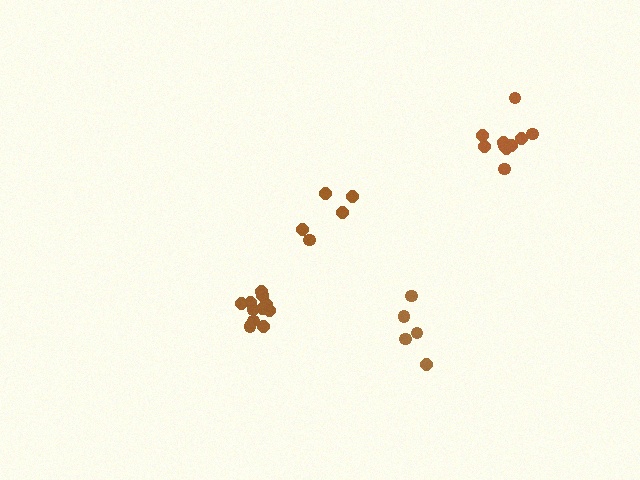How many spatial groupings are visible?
There are 4 spatial groupings.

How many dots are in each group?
Group 1: 5 dots, Group 2: 11 dots, Group 3: 10 dots, Group 4: 5 dots (31 total).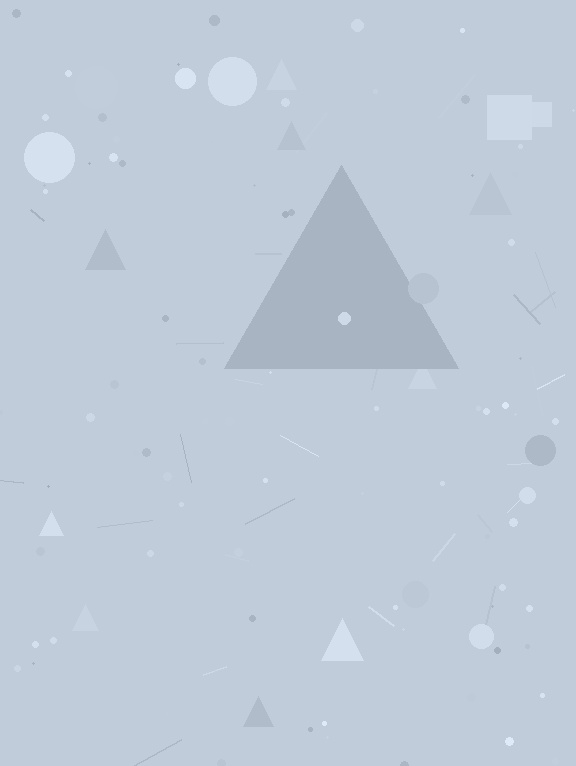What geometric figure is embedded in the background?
A triangle is embedded in the background.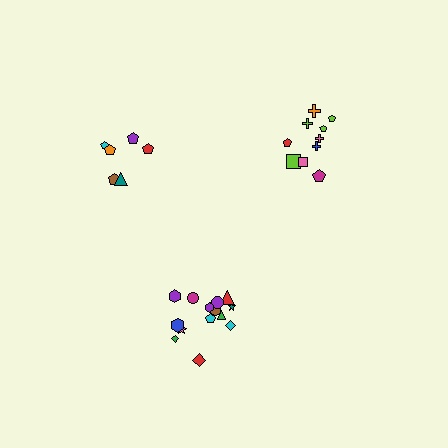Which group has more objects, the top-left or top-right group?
The top-right group.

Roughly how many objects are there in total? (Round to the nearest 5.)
Roughly 30 objects in total.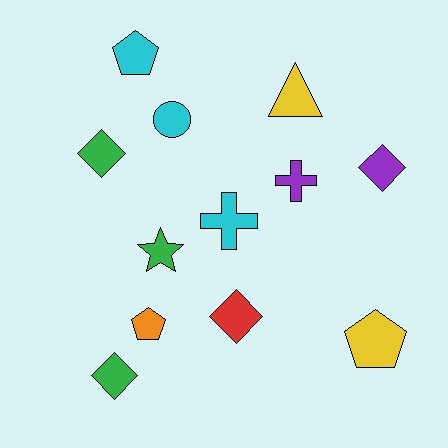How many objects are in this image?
There are 12 objects.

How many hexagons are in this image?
There are no hexagons.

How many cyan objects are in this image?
There are 3 cyan objects.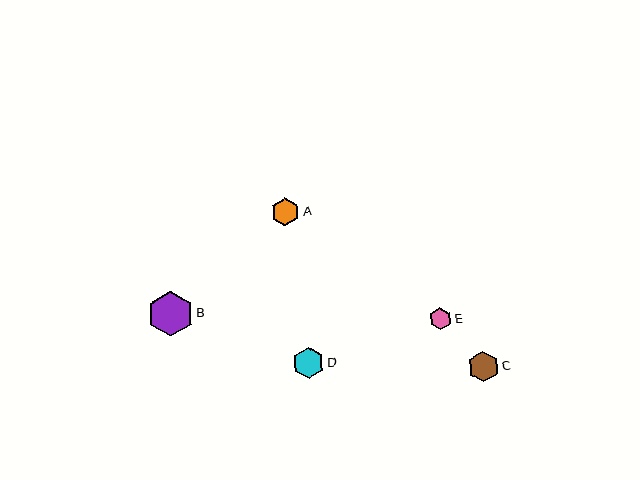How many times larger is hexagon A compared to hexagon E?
Hexagon A is approximately 1.3 times the size of hexagon E.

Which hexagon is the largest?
Hexagon B is the largest with a size of approximately 45 pixels.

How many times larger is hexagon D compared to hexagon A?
Hexagon D is approximately 1.1 times the size of hexagon A.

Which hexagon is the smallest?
Hexagon E is the smallest with a size of approximately 22 pixels.